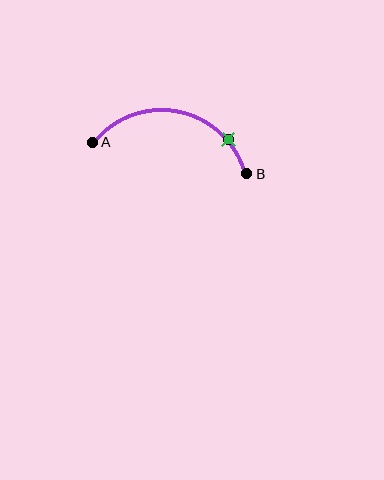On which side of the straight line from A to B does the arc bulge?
The arc bulges above the straight line connecting A and B.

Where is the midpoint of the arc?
The arc midpoint is the point on the curve farthest from the straight line joining A and B. It sits above that line.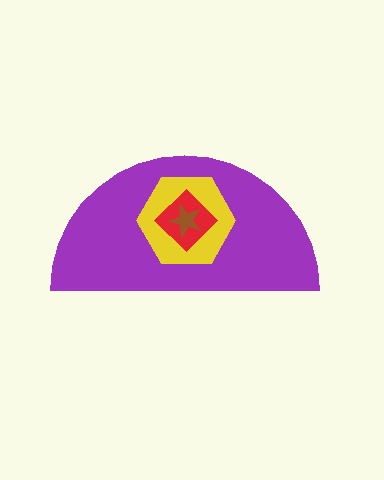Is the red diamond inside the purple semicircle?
Yes.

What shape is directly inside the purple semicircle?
The yellow hexagon.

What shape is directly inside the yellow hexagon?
The red diamond.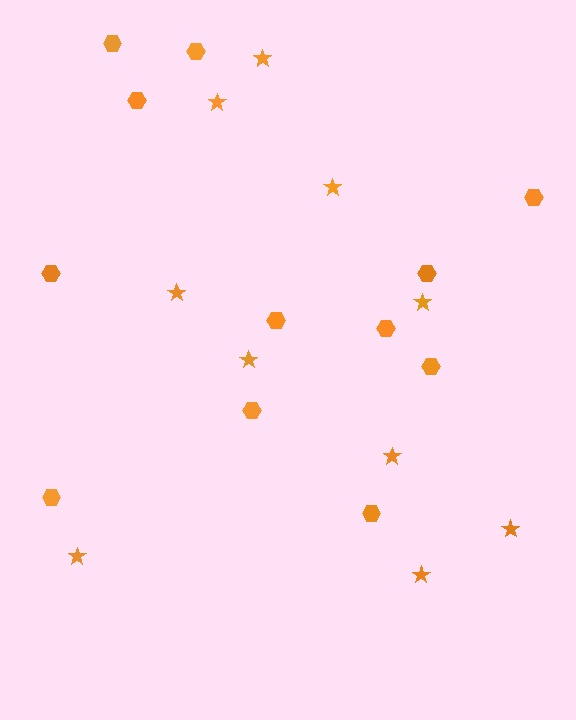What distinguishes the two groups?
There are 2 groups: one group of hexagons (12) and one group of stars (10).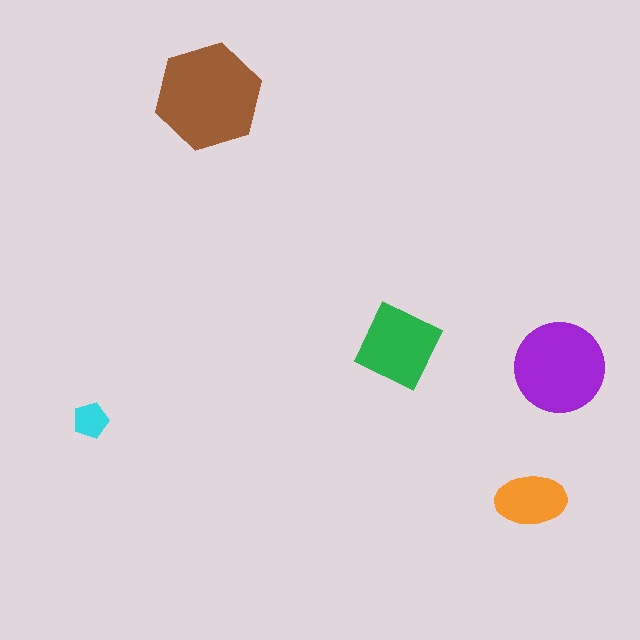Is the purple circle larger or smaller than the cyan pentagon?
Larger.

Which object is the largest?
The brown hexagon.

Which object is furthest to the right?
The purple circle is rightmost.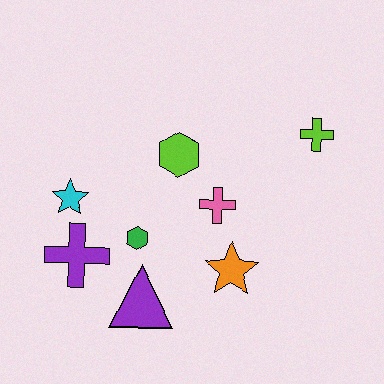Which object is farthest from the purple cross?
The lime cross is farthest from the purple cross.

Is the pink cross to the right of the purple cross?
Yes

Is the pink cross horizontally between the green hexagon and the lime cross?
Yes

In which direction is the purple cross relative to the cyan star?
The purple cross is below the cyan star.